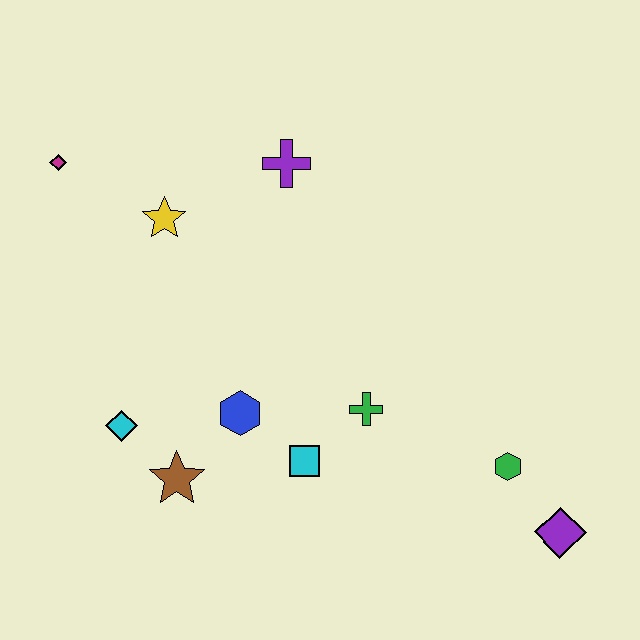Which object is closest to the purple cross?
The yellow star is closest to the purple cross.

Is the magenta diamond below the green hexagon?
No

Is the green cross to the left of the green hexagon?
Yes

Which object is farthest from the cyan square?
The magenta diamond is farthest from the cyan square.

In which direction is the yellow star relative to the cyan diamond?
The yellow star is above the cyan diamond.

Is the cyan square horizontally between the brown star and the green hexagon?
Yes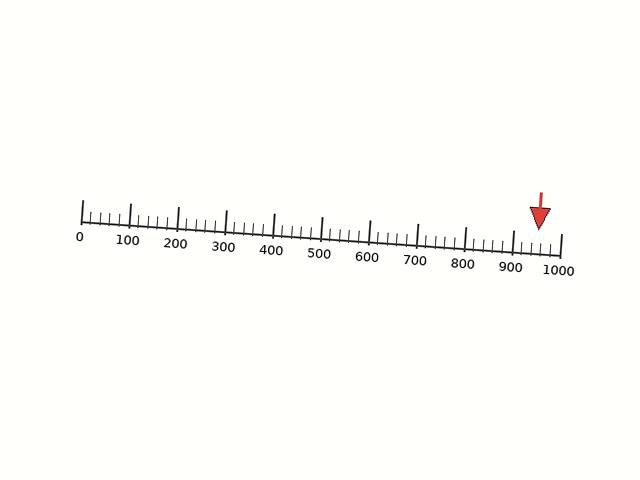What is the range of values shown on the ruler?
The ruler shows values from 0 to 1000.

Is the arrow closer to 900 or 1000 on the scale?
The arrow is closer to 1000.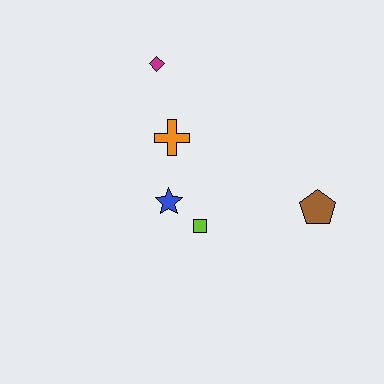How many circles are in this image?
There are no circles.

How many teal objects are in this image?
There are no teal objects.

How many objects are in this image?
There are 5 objects.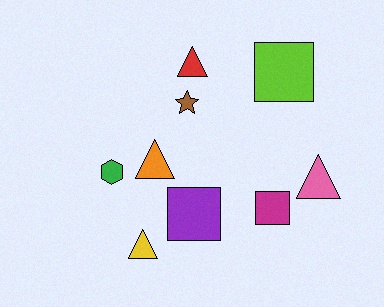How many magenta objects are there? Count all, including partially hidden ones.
There is 1 magenta object.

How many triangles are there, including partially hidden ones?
There are 4 triangles.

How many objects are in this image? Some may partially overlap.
There are 9 objects.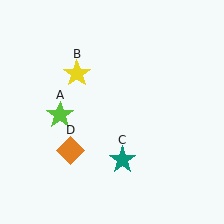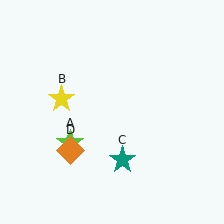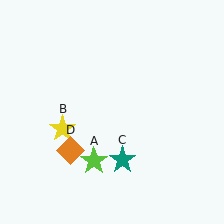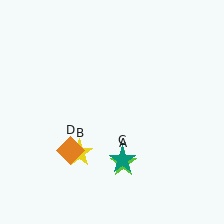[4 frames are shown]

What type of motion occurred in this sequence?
The lime star (object A), yellow star (object B) rotated counterclockwise around the center of the scene.